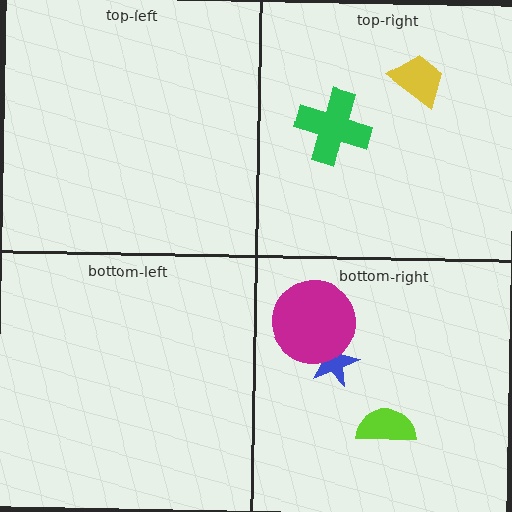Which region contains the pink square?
The bottom-right region.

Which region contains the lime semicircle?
The bottom-right region.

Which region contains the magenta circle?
The bottom-right region.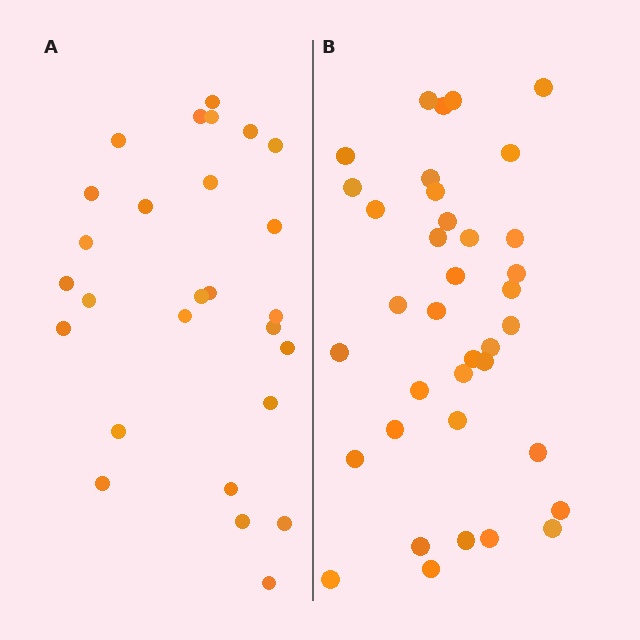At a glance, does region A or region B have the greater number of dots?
Region B (the right region) has more dots.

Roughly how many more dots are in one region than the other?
Region B has roughly 10 or so more dots than region A.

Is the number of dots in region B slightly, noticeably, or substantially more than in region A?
Region B has noticeably more, but not dramatically so. The ratio is roughly 1.4 to 1.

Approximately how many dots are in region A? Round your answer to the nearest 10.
About 30 dots. (The exact count is 27, which rounds to 30.)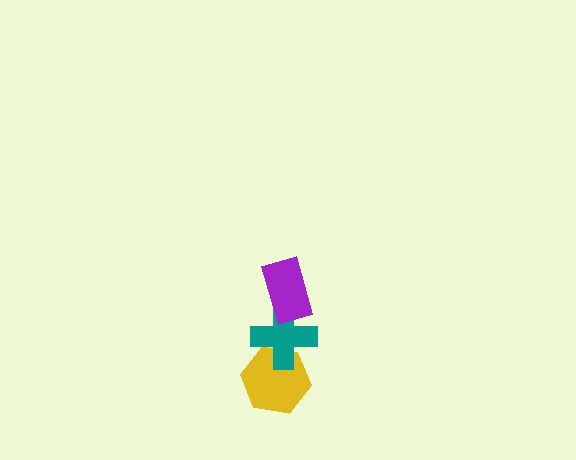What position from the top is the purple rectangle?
The purple rectangle is 1st from the top.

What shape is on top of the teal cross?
The purple rectangle is on top of the teal cross.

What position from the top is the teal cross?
The teal cross is 2nd from the top.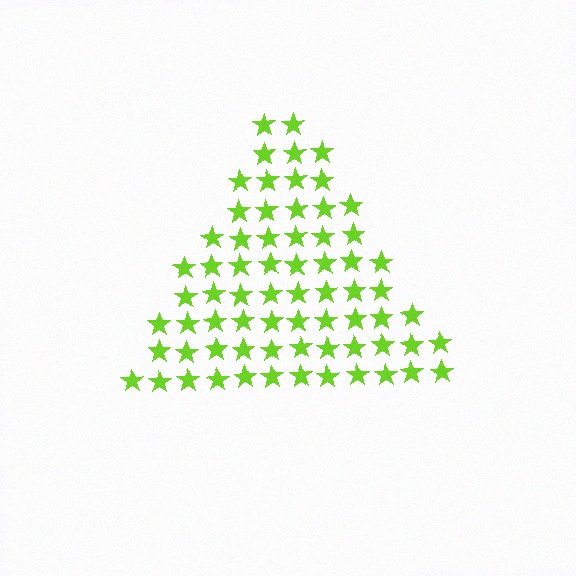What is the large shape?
The large shape is a triangle.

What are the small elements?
The small elements are stars.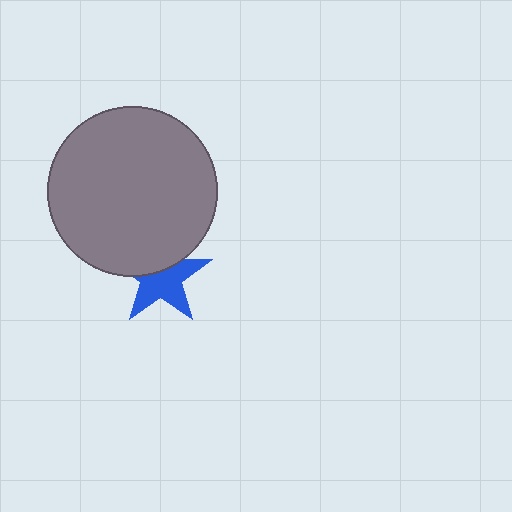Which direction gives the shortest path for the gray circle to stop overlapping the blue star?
Moving up gives the shortest separation.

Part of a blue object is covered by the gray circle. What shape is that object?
It is a star.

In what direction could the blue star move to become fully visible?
The blue star could move down. That would shift it out from behind the gray circle entirely.